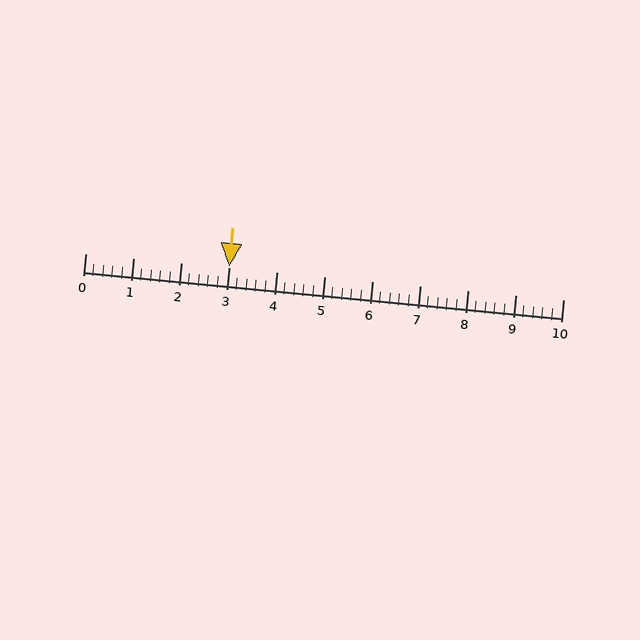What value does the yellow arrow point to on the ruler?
The yellow arrow points to approximately 3.0.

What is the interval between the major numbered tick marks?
The major tick marks are spaced 1 units apart.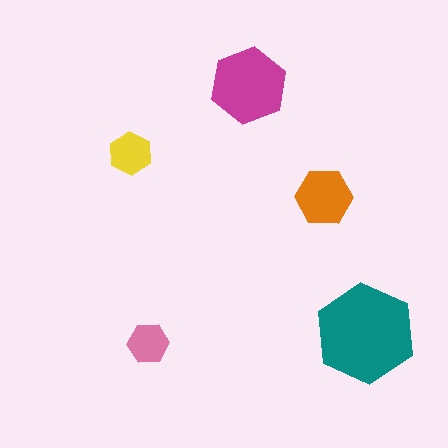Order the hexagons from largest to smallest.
the teal one, the magenta one, the orange one, the yellow one, the pink one.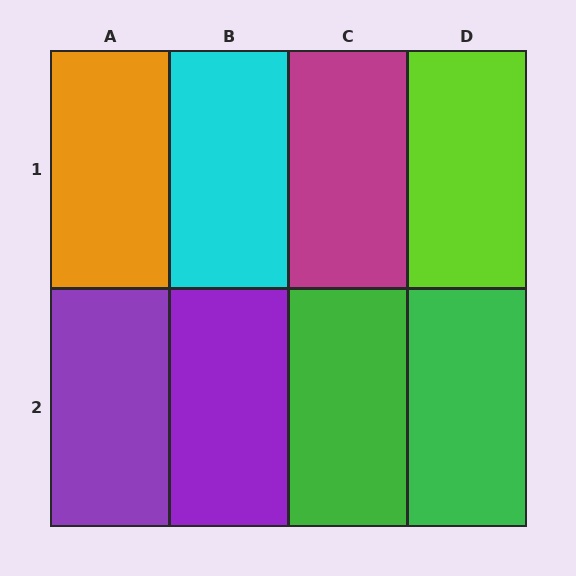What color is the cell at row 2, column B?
Purple.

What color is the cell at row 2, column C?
Green.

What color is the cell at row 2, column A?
Purple.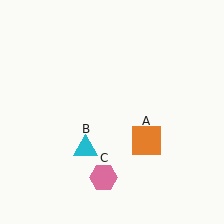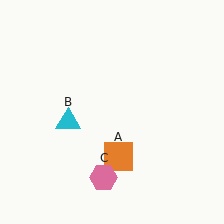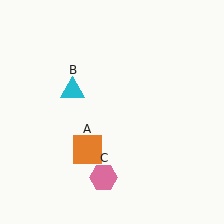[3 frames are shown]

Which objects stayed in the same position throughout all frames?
Pink hexagon (object C) remained stationary.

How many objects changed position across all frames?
2 objects changed position: orange square (object A), cyan triangle (object B).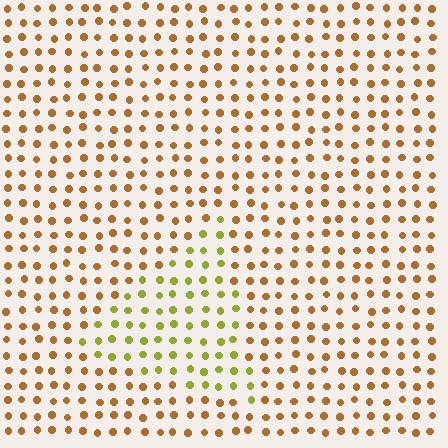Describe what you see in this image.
The image is filled with small brown elements in a uniform arrangement. A triangle-shaped region is visible where the elements are tinted to a slightly different hue, forming a subtle color boundary.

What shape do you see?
I see a triangle.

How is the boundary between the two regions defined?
The boundary is defined purely by a slight shift in hue (about 42 degrees). Spacing, size, and orientation are identical on both sides.